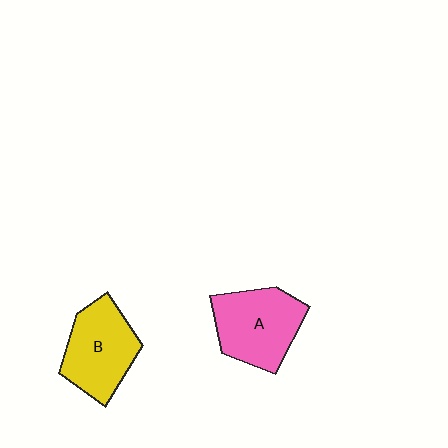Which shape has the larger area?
Shape A (pink).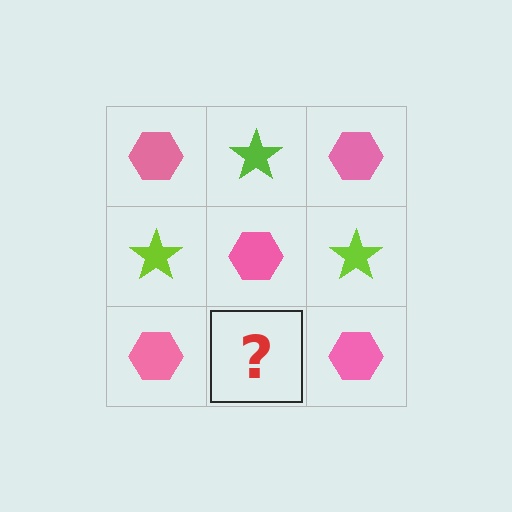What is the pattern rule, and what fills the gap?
The rule is that it alternates pink hexagon and lime star in a checkerboard pattern. The gap should be filled with a lime star.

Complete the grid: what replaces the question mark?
The question mark should be replaced with a lime star.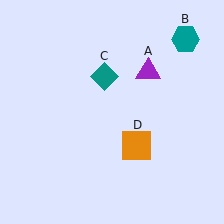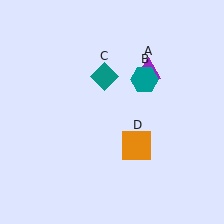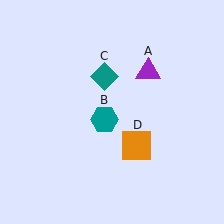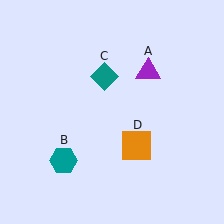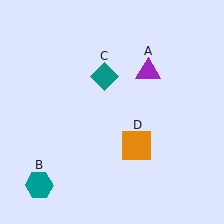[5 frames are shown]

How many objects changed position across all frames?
1 object changed position: teal hexagon (object B).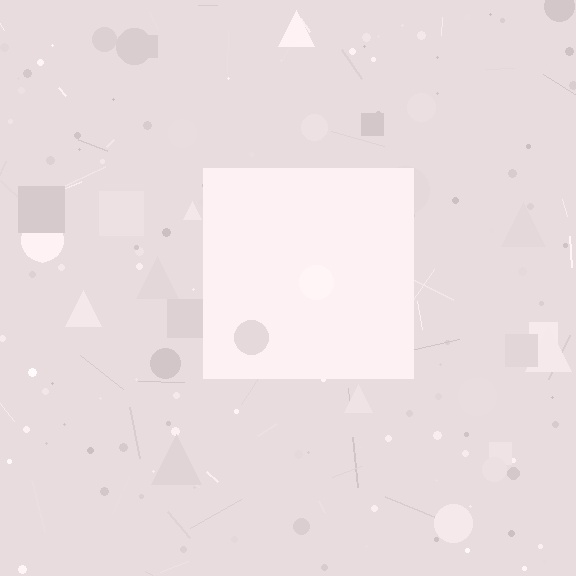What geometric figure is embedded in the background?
A square is embedded in the background.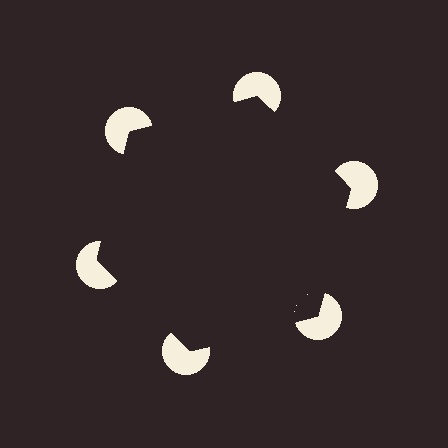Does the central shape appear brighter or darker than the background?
It typically appears slightly darker than the background, even though no actual brightness change is drawn.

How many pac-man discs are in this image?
There are 6 — one at each vertex of the illusory hexagon.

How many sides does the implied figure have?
6 sides.